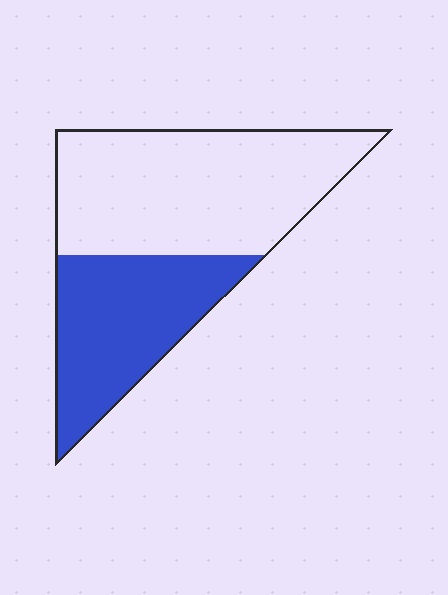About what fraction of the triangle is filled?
About two fifths (2/5).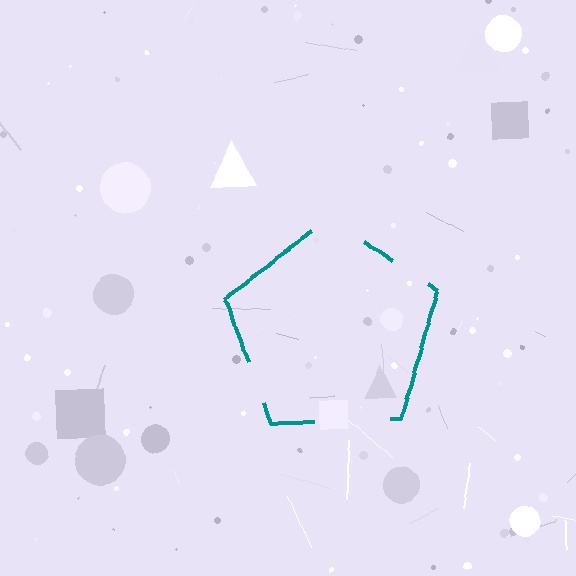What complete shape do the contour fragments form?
The contour fragments form a pentagon.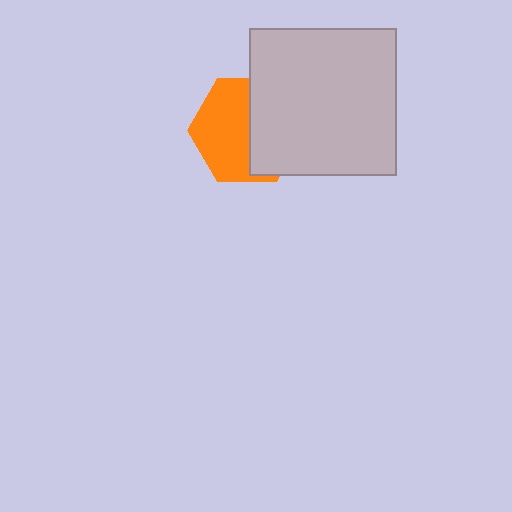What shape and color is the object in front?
The object in front is a light gray square.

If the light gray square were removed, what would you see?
You would see the complete orange hexagon.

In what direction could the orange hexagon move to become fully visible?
The orange hexagon could move left. That would shift it out from behind the light gray square entirely.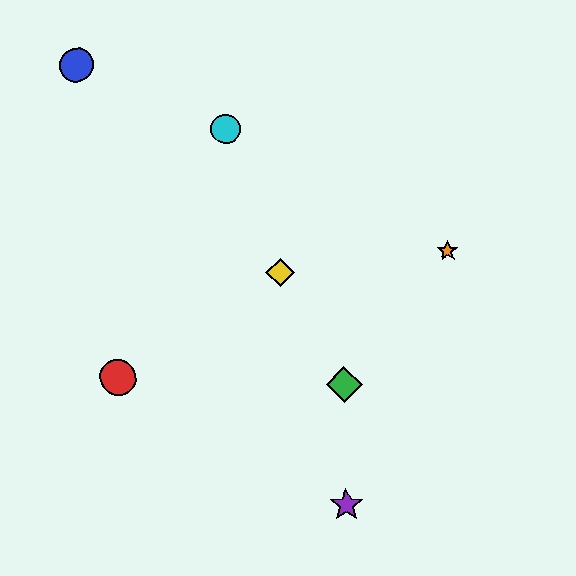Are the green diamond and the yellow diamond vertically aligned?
No, the green diamond is at x≈344 and the yellow diamond is at x≈280.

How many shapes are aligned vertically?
2 shapes (the green diamond, the purple star) are aligned vertically.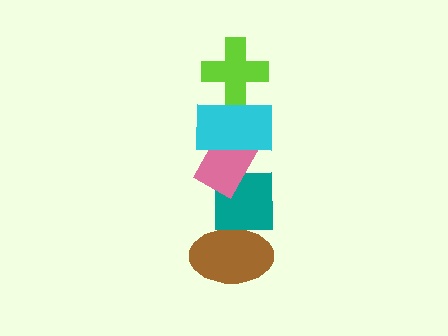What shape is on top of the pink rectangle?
The cyan rectangle is on top of the pink rectangle.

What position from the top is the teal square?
The teal square is 4th from the top.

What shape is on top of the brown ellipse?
The teal square is on top of the brown ellipse.